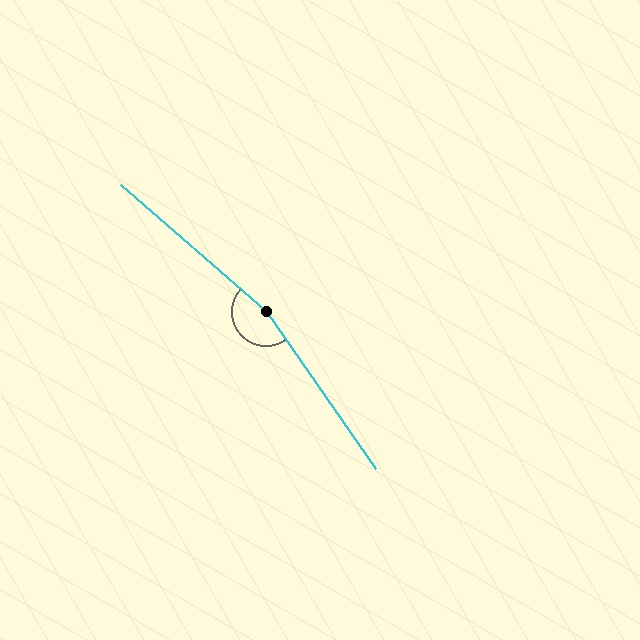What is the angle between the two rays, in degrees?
Approximately 166 degrees.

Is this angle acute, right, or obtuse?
It is obtuse.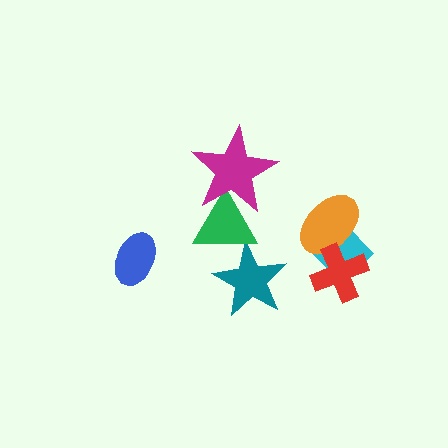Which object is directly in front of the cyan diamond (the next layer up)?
The orange ellipse is directly in front of the cyan diamond.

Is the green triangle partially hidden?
Yes, it is partially covered by another shape.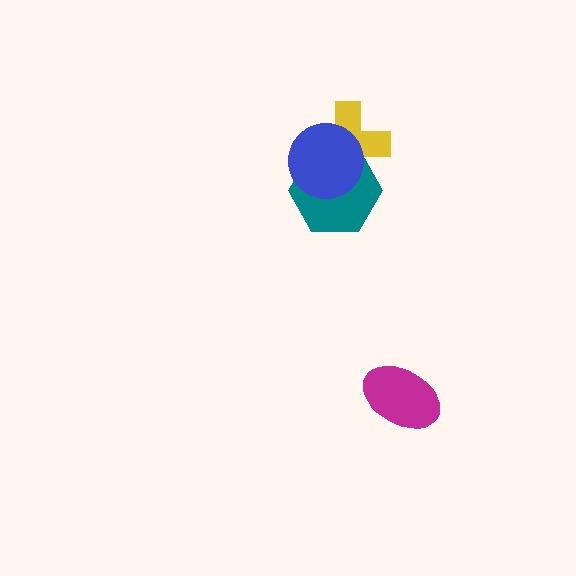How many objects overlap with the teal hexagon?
2 objects overlap with the teal hexagon.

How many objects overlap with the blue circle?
2 objects overlap with the blue circle.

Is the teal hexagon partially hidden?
Yes, it is partially covered by another shape.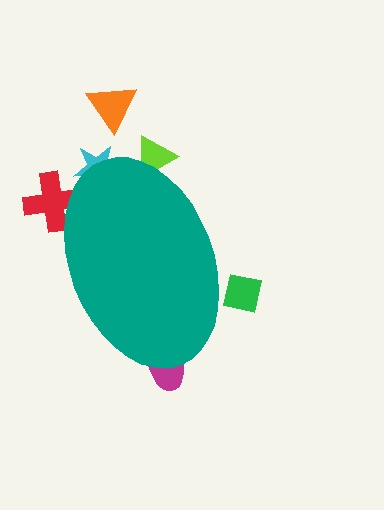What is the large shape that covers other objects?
A teal ellipse.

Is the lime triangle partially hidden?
Yes, the lime triangle is partially hidden behind the teal ellipse.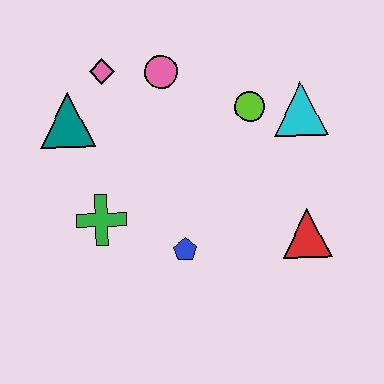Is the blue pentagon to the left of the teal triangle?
No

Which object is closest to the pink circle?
The pink diamond is closest to the pink circle.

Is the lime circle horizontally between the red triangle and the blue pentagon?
Yes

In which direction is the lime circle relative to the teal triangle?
The lime circle is to the right of the teal triangle.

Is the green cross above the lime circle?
No